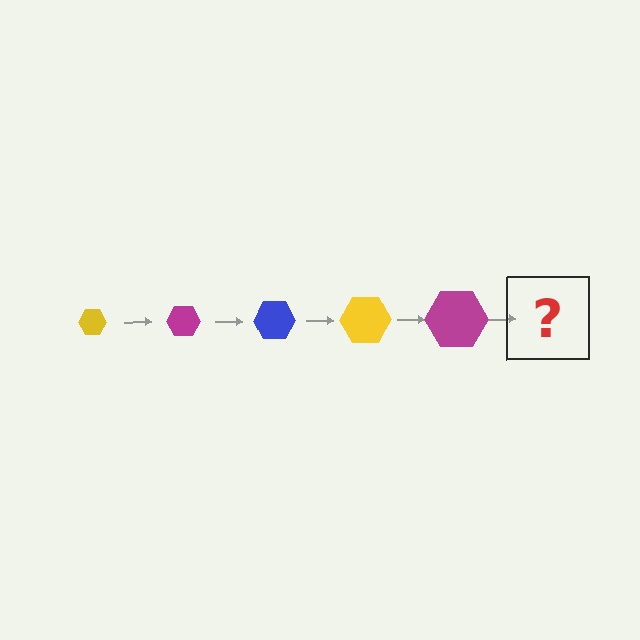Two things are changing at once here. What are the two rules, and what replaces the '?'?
The two rules are that the hexagon grows larger each step and the color cycles through yellow, magenta, and blue. The '?' should be a blue hexagon, larger than the previous one.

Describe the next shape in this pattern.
It should be a blue hexagon, larger than the previous one.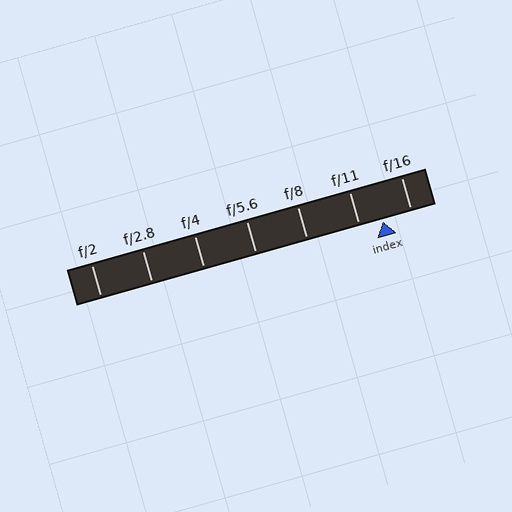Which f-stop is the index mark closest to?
The index mark is closest to f/11.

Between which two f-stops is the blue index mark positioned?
The index mark is between f/11 and f/16.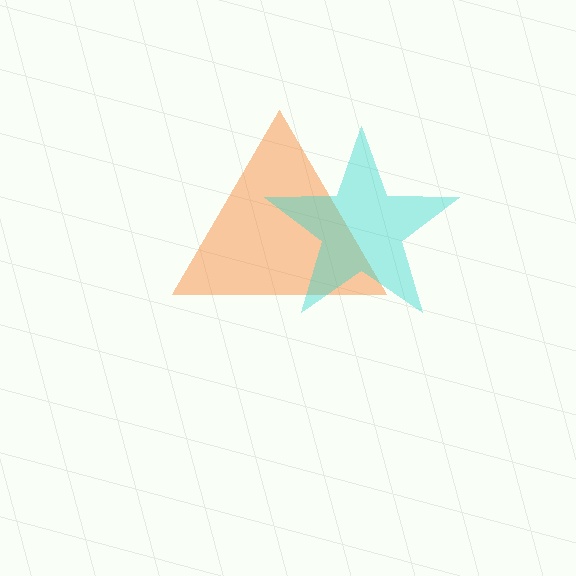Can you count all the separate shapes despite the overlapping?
Yes, there are 2 separate shapes.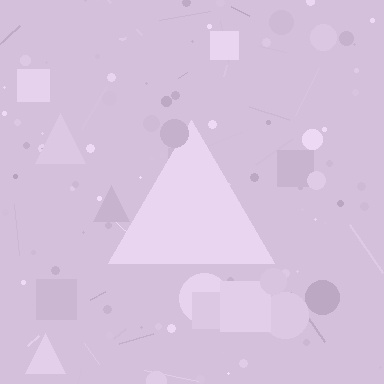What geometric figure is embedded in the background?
A triangle is embedded in the background.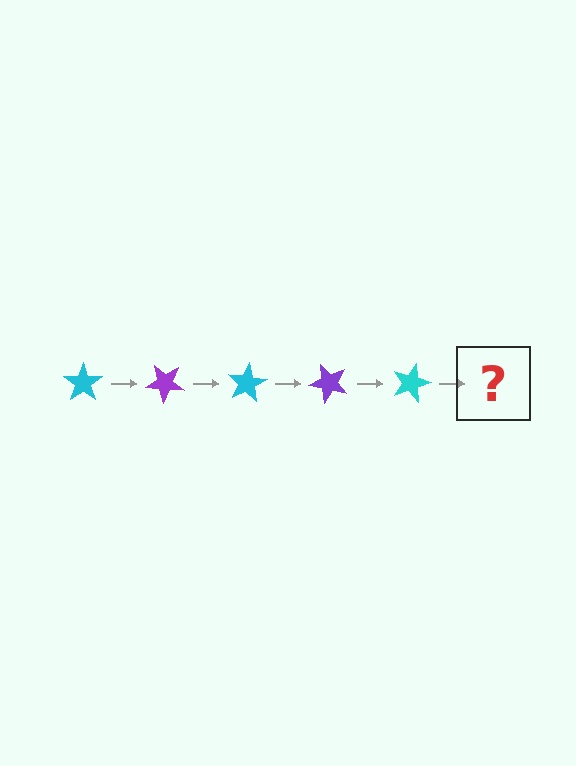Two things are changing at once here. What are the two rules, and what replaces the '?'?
The two rules are that it rotates 40 degrees each step and the color cycles through cyan and purple. The '?' should be a purple star, rotated 200 degrees from the start.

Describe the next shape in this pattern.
It should be a purple star, rotated 200 degrees from the start.